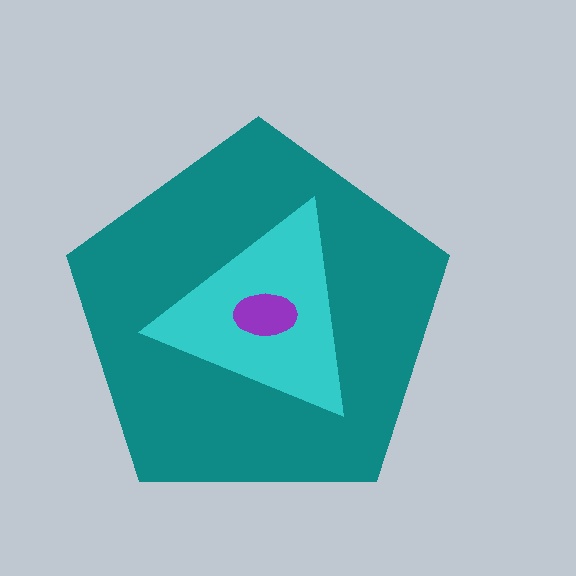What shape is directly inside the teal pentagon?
The cyan triangle.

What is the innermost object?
The purple ellipse.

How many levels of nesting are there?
3.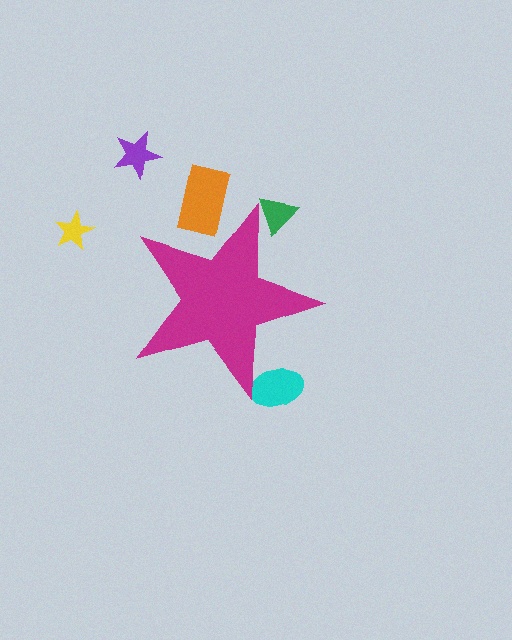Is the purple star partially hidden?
No, the purple star is fully visible.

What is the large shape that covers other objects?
A magenta star.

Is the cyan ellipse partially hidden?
Yes, the cyan ellipse is partially hidden behind the magenta star.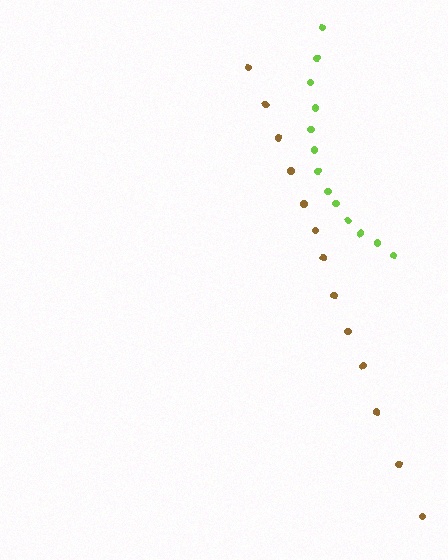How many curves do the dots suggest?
There are 2 distinct paths.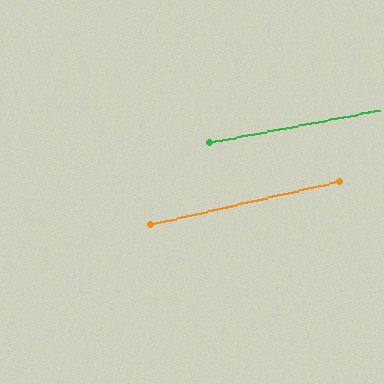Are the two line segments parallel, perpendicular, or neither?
Parallel — their directions differ by only 1.9°.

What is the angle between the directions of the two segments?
Approximately 2 degrees.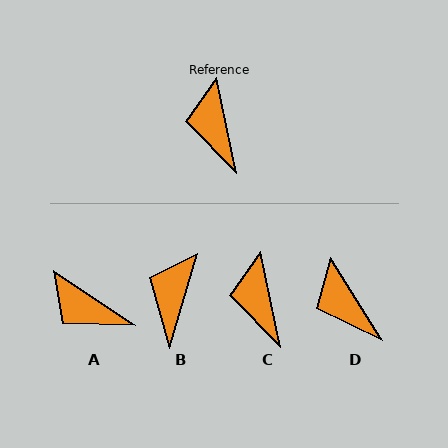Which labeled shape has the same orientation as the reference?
C.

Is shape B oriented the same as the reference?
No, it is off by about 28 degrees.